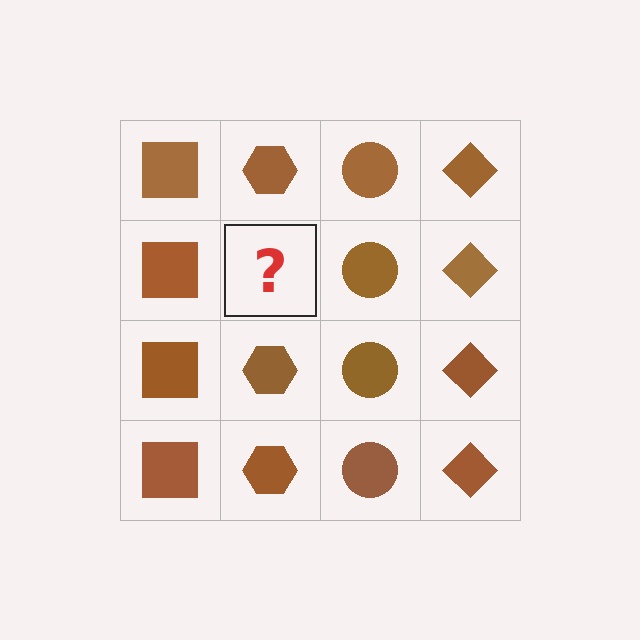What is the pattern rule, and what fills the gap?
The rule is that each column has a consistent shape. The gap should be filled with a brown hexagon.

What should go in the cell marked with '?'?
The missing cell should contain a brown hexagon.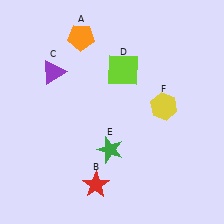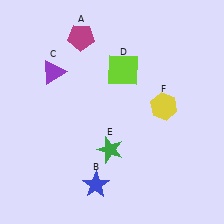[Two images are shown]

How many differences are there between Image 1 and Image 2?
There are 2 differences between the two images.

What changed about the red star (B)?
In Image 1, B is red. In Image 2, it changed to blue.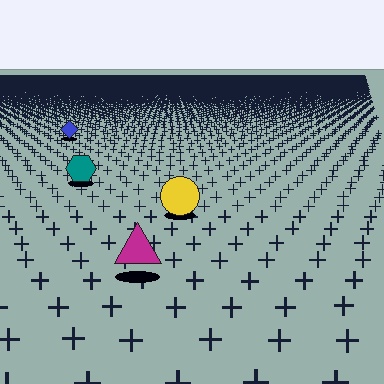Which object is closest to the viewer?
The magenta triangle is closest. The texture marks near it are larger and more spread out.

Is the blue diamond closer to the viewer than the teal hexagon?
No. The teal hexagon is closer — you can tell from the texture gradient: the ground texture is coarser near it.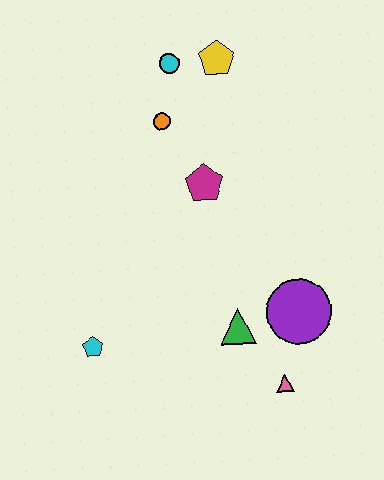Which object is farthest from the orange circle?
The pink triangle is farthest from the orange circle.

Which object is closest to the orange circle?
The cyan circle is closest to the orange circle.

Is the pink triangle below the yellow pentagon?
Yes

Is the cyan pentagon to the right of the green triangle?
No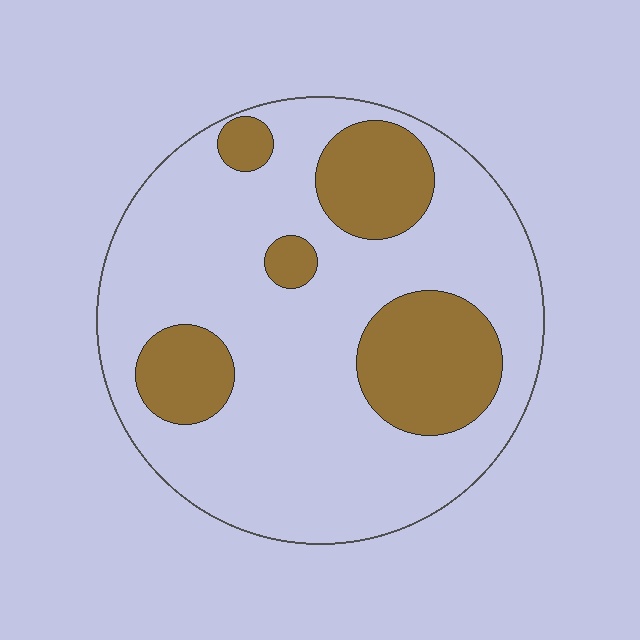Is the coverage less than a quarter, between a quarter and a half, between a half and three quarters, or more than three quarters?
Between a quarter and a half.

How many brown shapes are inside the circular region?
5.